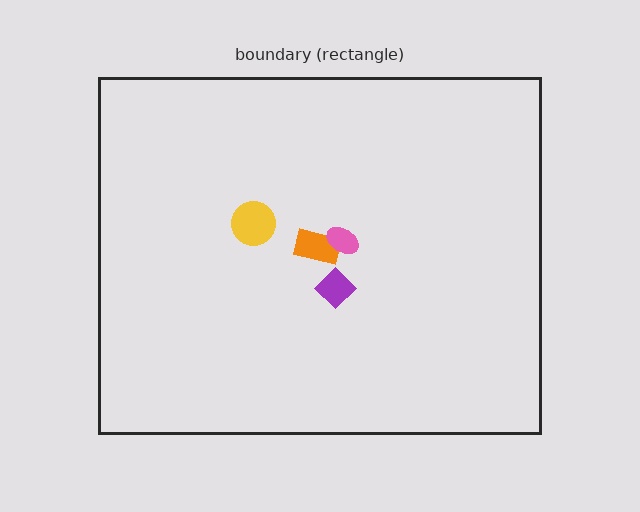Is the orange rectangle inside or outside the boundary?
Inside.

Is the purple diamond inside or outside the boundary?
Inside.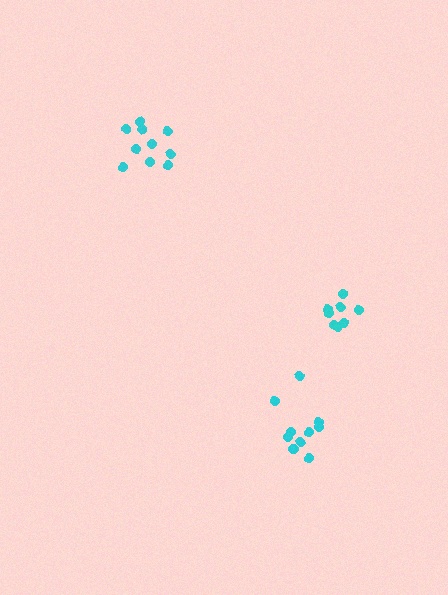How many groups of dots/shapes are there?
There are 3 groups.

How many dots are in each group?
Group 1: 10 dots, Group 2: 10 dots, Group 3: 8 dots (28 total).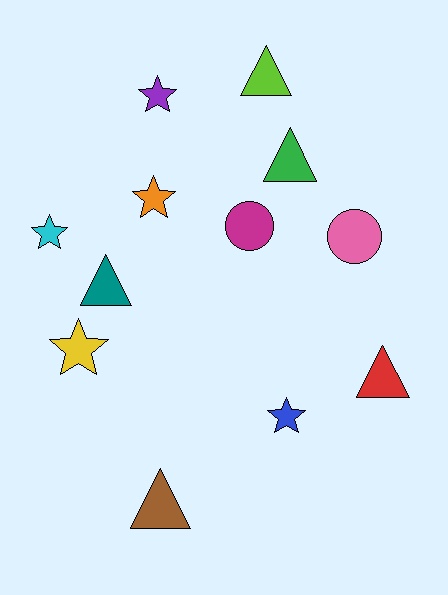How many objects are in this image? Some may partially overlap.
There are 12 objects.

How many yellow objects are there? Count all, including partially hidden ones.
There is 1 yellow object.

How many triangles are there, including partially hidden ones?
There are 5 triangles.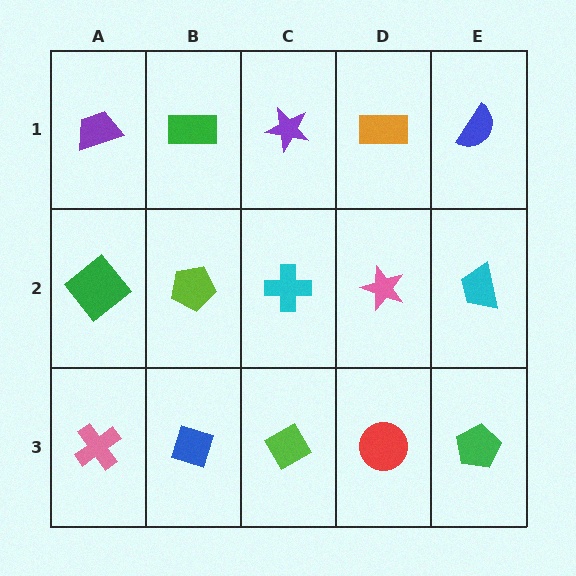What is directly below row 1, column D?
A pink star.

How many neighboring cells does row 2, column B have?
4.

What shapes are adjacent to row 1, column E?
A cyan trapezoid (row 2, column E), an orange rectangle (row 1, column D).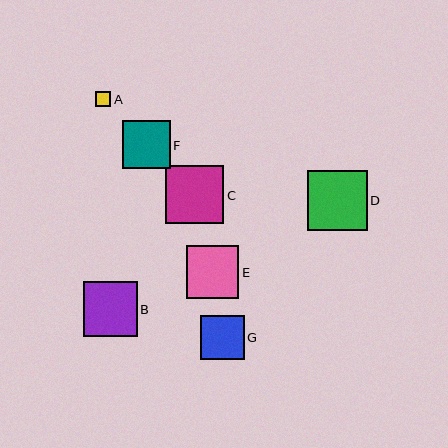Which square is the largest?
Square D is the largest with a size of approximately 59 pixels.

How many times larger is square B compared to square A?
Square B is approximately 3.6 times the size of square A.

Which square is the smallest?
Square A is the smallest with a size of approximately 15 pixels.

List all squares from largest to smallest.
From largest to smallest: D, C, B, E, F, G, A.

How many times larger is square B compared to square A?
Square B is approximately 3.6 times the size of square A.